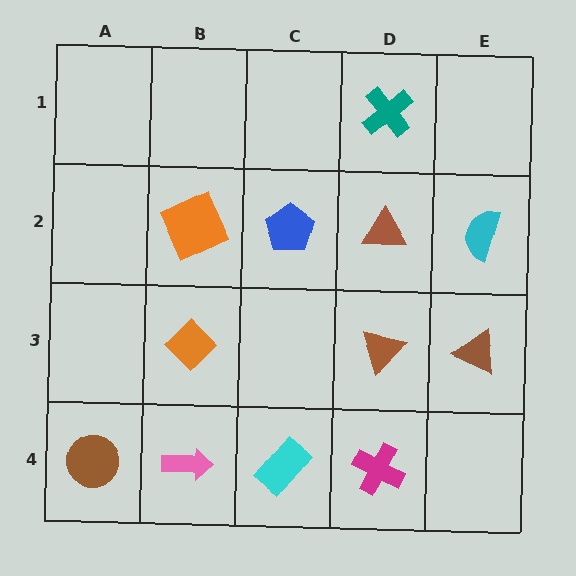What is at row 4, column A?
A brown circle.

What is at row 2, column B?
An orange square.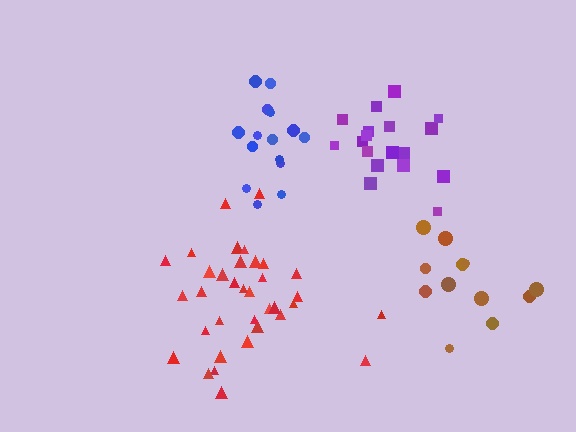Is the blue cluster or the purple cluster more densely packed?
Purple.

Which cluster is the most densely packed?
Purple.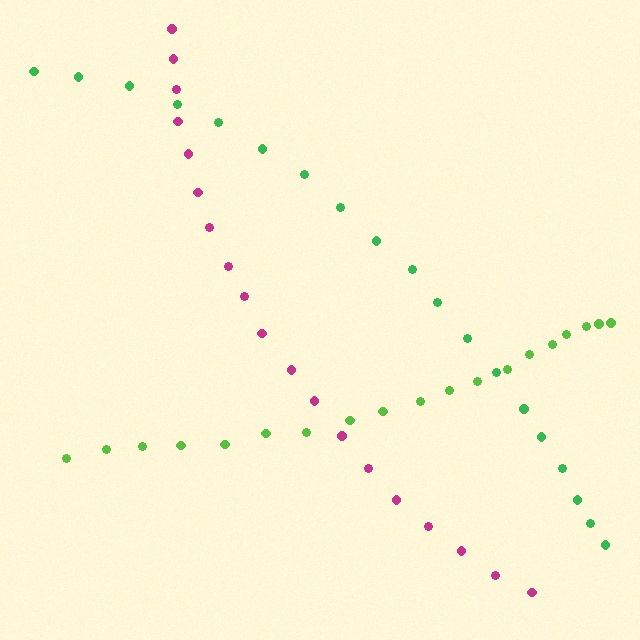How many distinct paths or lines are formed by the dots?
There are 3 distinct paths.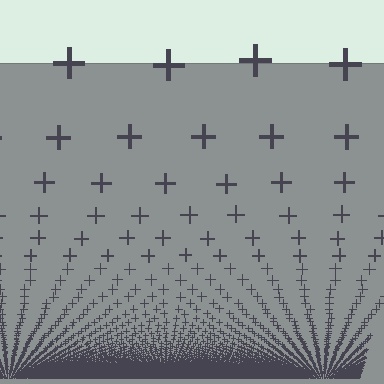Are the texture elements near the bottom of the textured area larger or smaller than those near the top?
Smaller. The gradient is inverted — elements near the bottom are smaller and denser.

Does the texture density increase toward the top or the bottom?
Density increases toward the bottom.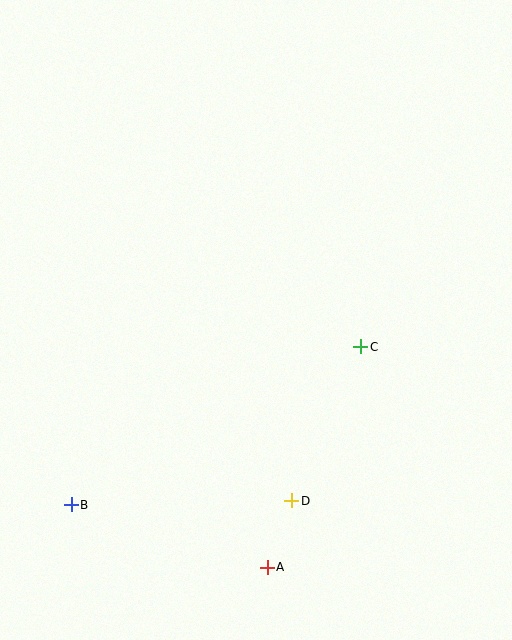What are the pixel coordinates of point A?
Point A is at (267, 567).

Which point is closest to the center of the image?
Point C at (361, 347) is closest to the center.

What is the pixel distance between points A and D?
The distance between A and D is 71 pixels.